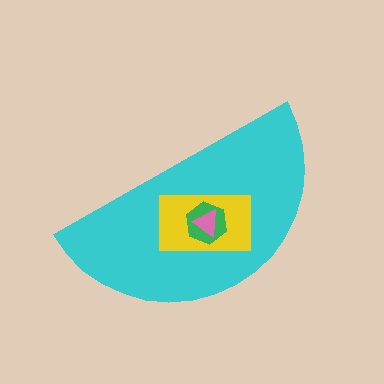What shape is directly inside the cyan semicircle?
The yellow rectangle.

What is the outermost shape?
The cyan semicircle.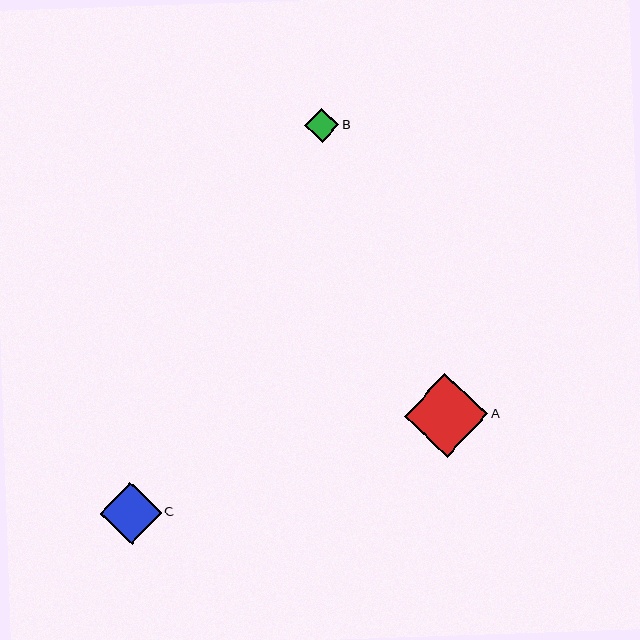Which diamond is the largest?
Diamond A is the largest with a size of approximately 83 pixels.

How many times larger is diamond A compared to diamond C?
Diamond A is approximately 1.3 times the size of diamond C.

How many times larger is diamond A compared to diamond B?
Diamond A is approximately 2.4 times the size of diamond B.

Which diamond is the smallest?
Diamond B is the smallest with a size of approximately 34 pixels.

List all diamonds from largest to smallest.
From largest to smallest: A, C, B.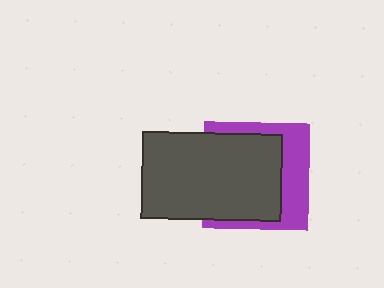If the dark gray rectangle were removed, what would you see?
You would see the complete purple square.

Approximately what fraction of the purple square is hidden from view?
Roughly 63% of the purple square is hidden behind the dark gray rectangle.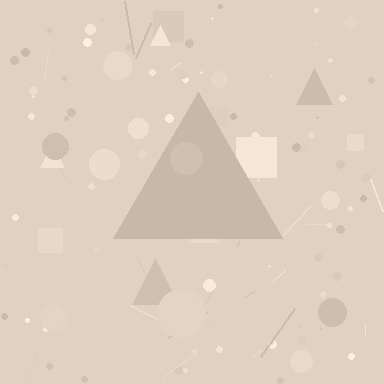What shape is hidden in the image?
A triangle is hidden in the image.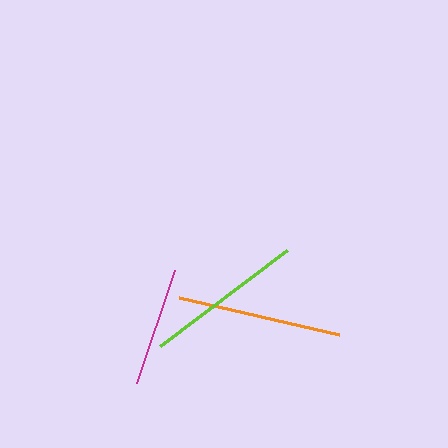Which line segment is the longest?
The orange line is the longest at approximately 164 pixels.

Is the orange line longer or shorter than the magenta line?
The orange line is longer than the magenta line.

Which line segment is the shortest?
The magenta line is the shortest at approximately 119 pixels.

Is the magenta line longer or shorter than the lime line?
The lime line is longer than the magenta line.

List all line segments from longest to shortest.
From longest to shortest: orange, lime, magenta.